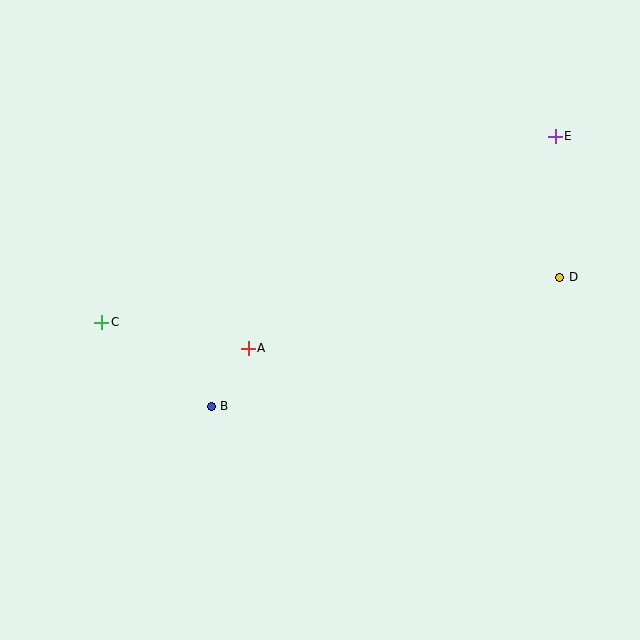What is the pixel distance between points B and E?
The distance between B and E is 437 pixels.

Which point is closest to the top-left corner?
Point C is closest to the top-left corner.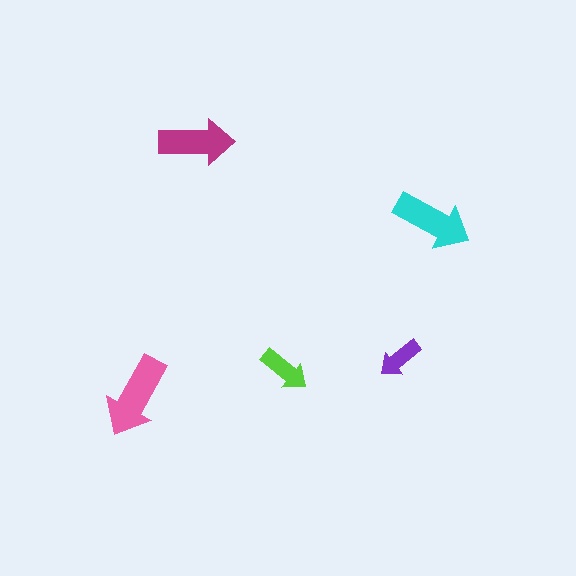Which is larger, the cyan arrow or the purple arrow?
The cyan one.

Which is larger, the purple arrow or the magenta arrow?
The magenta one.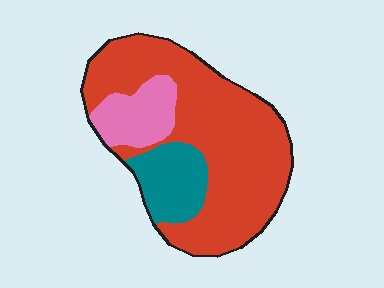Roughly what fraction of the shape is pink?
Pink takes up less than a sixth of the shape.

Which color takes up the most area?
Red, at roughly 70%.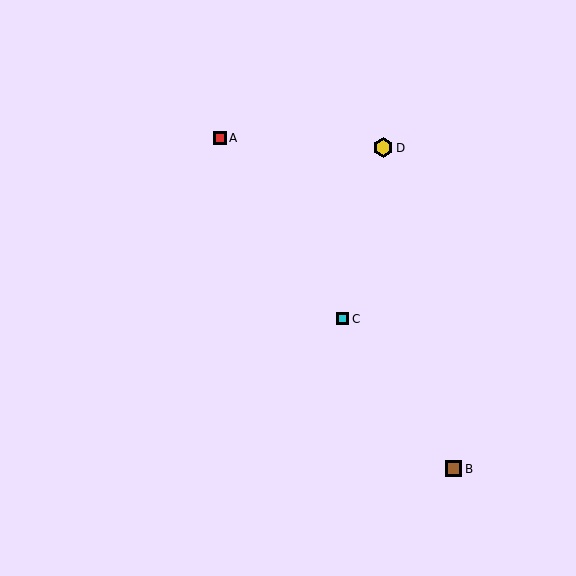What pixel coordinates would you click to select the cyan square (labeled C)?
Click at (343, 319) to select the cyan square C.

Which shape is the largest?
The yellow hexagon (labeled D) is the largest.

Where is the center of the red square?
The center of the red square is at (220, 138).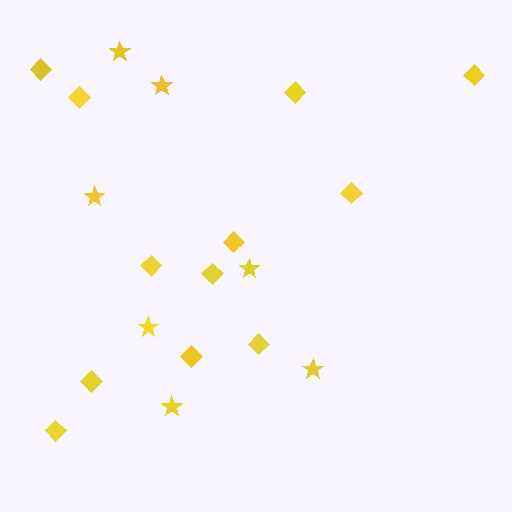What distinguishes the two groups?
There are 2 groups: one group of diamonds (12) and one group of stars (7).